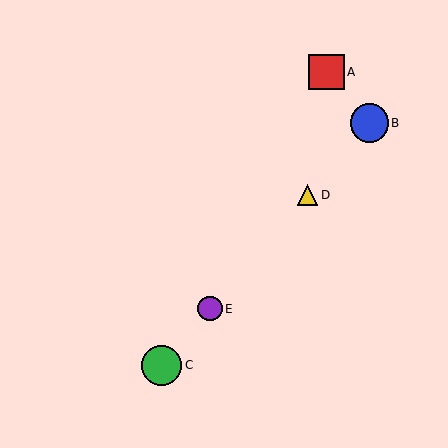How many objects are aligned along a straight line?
4 objects (B, C, D, E) are aligned along a straight line.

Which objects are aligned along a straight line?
Objects B, C, D, E are aligned along a straight line.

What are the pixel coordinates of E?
Object E is at (210, 309).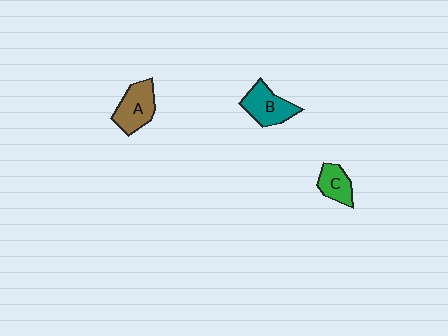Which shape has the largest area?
Shape A (brown).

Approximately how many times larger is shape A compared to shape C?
Approximately 1.5 times.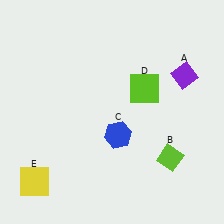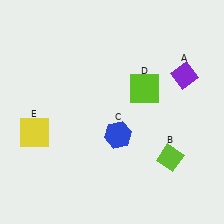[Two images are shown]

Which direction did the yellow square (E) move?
The yellow square (E) moved up.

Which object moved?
The yellow square (E) moved up.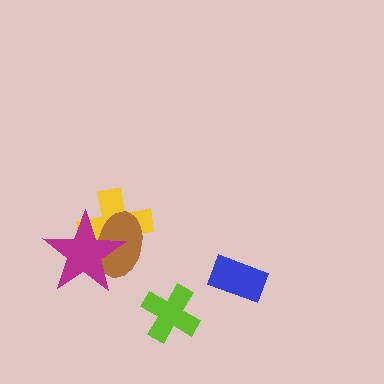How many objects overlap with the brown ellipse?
2 objects overlap with the brown ellipse.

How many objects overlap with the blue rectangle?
0 objects overlap with the blue rectangle.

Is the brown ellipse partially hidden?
Yes, it is partially covered by another shape.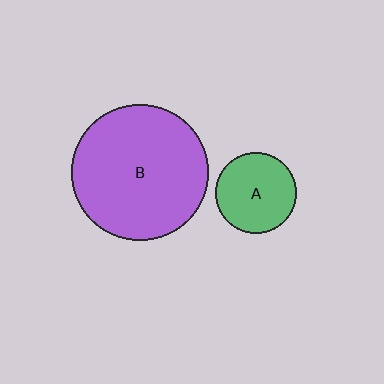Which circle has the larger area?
Circle B (purple).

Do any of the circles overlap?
No, none of the circles overlap.